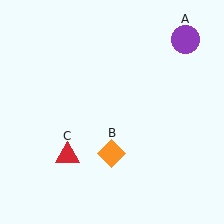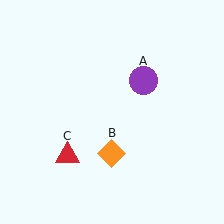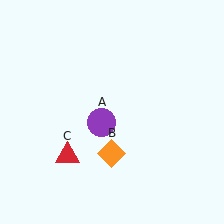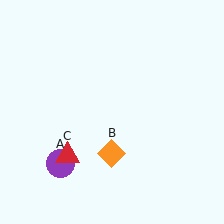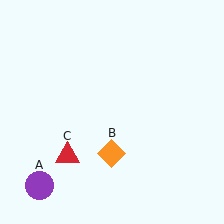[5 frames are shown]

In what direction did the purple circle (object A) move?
The purple circle (object A) moved down and to the left.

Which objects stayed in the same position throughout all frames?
Orange diamond (object B) and red triangle (object C) remained stationary.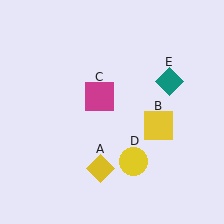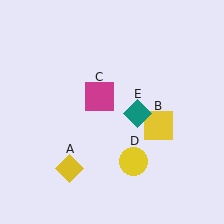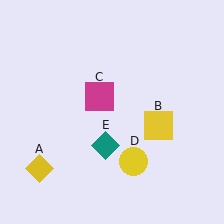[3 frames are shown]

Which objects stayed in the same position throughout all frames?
Yellow square (object B) and magenta square (object C) and yellow circle (object D) remained stationary.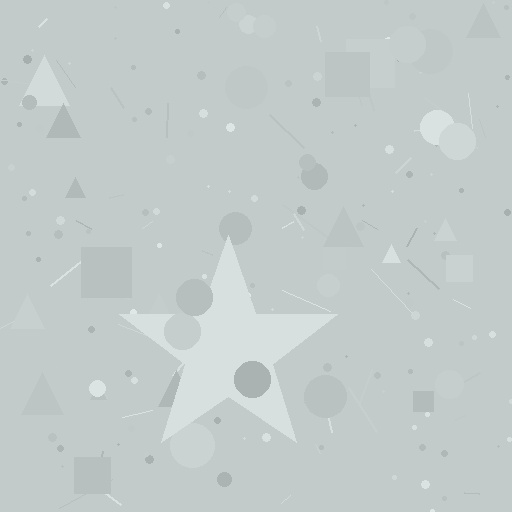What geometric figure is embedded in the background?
A star is embedded in the background.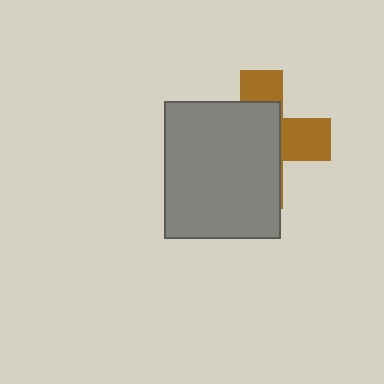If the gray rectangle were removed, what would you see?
You would see the complete brown cross.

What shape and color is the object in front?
The object in front is a gray rectangle.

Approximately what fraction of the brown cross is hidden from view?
Roughly 64% of the brown cross is hidden behind the gray rectangle.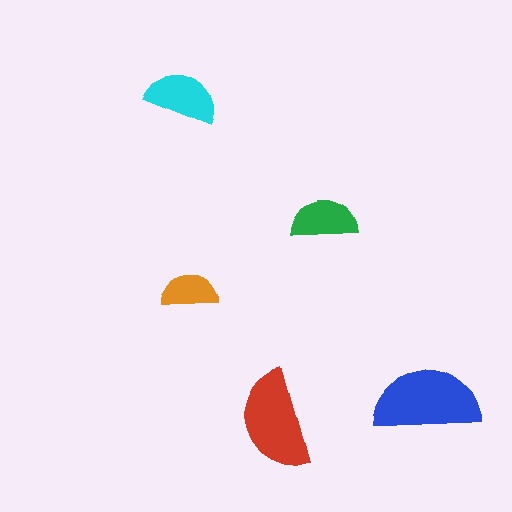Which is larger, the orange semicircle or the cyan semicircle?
The cyan one.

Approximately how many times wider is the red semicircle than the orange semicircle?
About 2 times wider.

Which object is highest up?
The cyan semicircle is topmost.